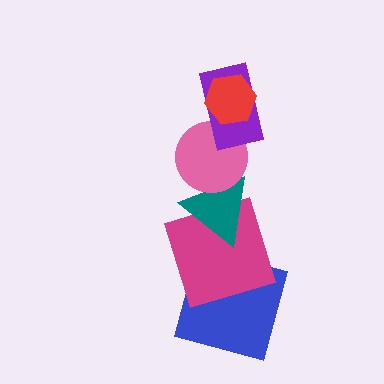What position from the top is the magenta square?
The magenta square is 5th from the top.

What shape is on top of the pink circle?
The purple rectangle is on top of the pink circle.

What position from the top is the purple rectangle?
The purple rectangle is 2nd from the top.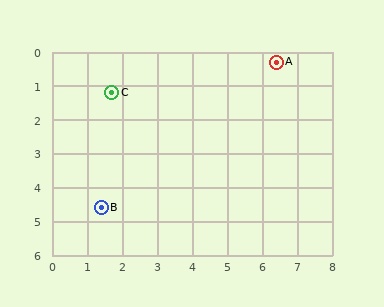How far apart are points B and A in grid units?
Points B and A are about 6.6 grid units apart.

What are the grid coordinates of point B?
Point B is at approximately (1.4, 4.6).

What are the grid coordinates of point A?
Point A is at approximately (6.4, 0.3).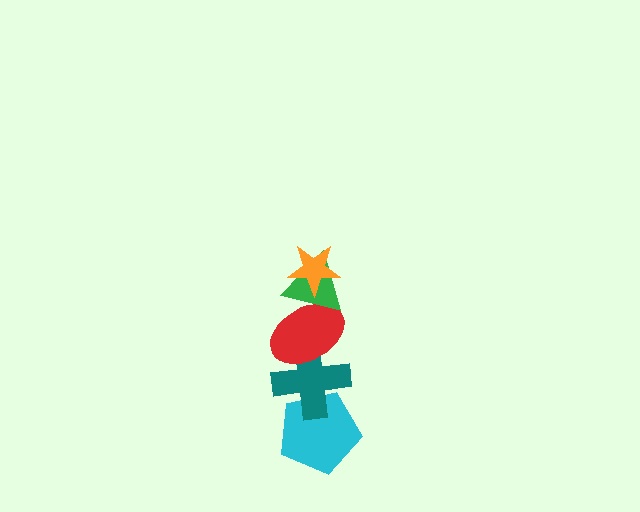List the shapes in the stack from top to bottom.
From top to bottom: the orange star, the green triangle, the red ellipse, the teal cross, the cyan pentagon.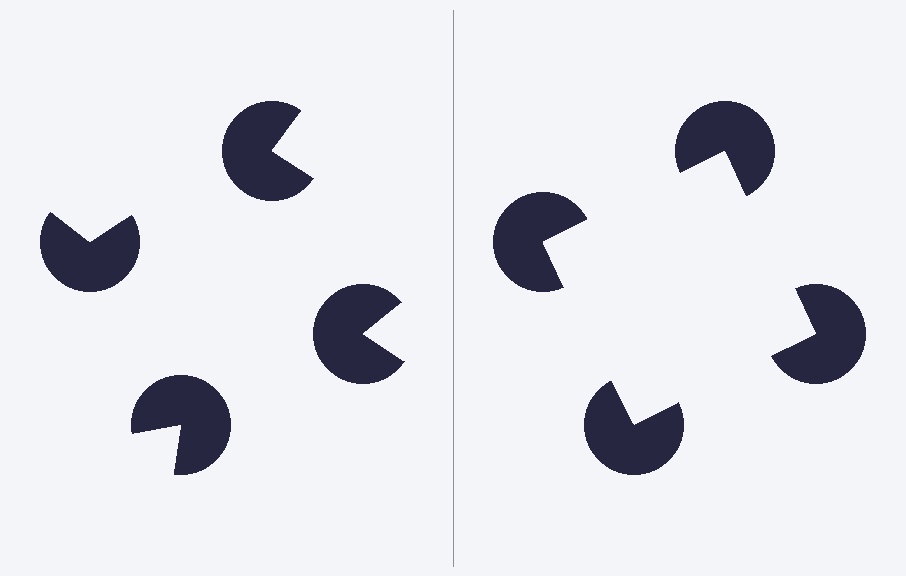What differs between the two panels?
The pac-man discs are positioned identically on both sides; only the wedge orientations differ. On the right they align to a square; on the left they are misaligned.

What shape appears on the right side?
An illusory square.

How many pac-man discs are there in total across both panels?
8 — 4 on each side.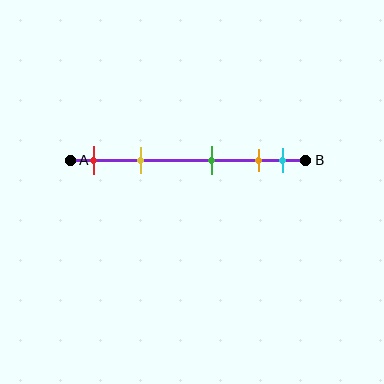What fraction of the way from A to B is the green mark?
The green mark is approximately 60% (0.6) of the way from A to B.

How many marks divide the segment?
There are 5 marks dividing the segment.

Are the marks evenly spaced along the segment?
No, the marks are not evenly spaced.